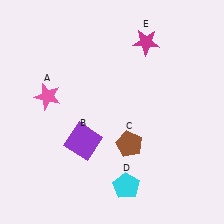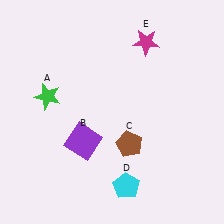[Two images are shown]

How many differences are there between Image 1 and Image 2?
There is 1 difference between the two images.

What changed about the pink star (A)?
In Image 1, A is pink. In Image 2, it changed to green.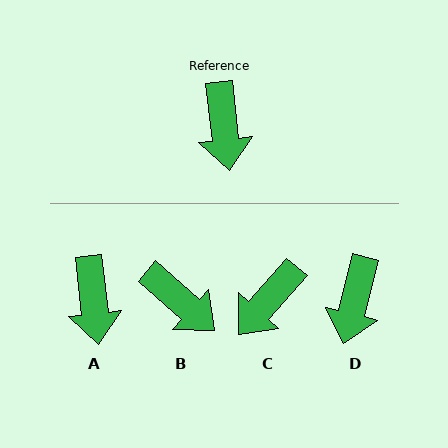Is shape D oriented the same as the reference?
No, it is off by about 20 degrees.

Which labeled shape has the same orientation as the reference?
A.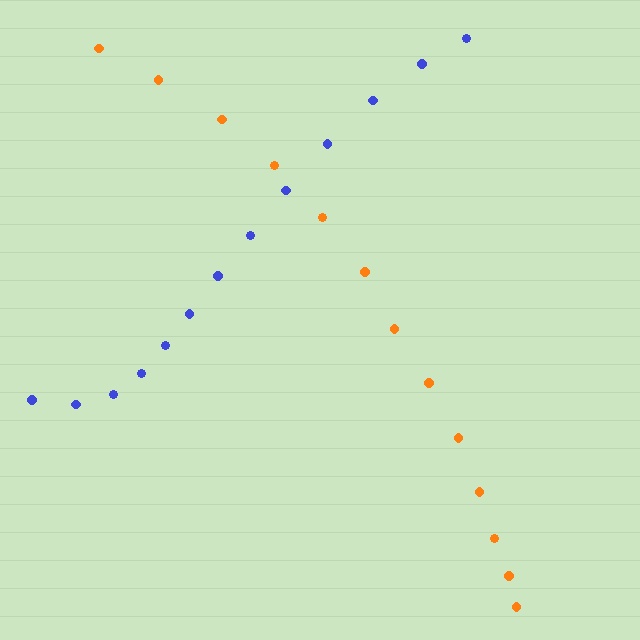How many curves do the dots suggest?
There are 2 distinct paths.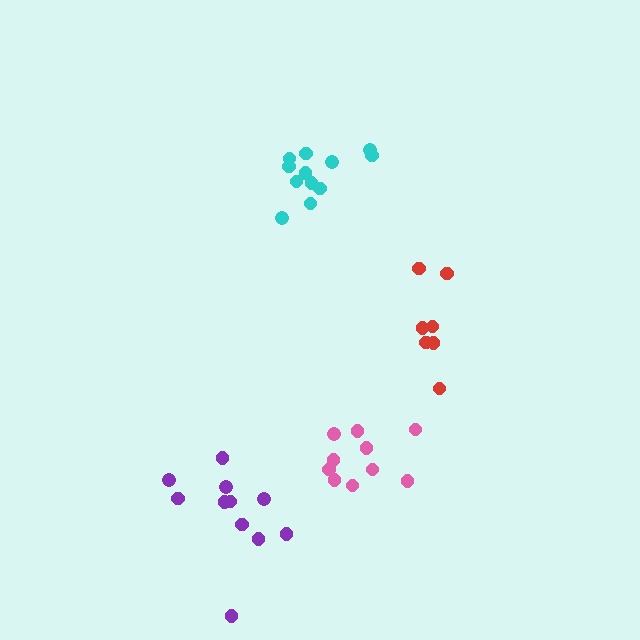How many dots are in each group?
Group 1: 10 dots, Group 2: 12 dots, Group 3: 11 dots, Group 4: 7 dots (40 total).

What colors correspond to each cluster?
The clusters are colored: pink, cyan, purple, red.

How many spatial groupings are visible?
There are 4 spatial groupings.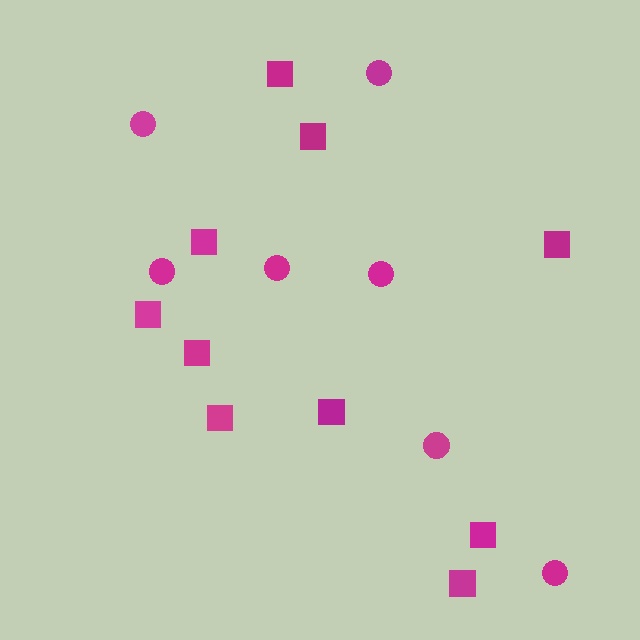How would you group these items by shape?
There are 2 groups: one group of circles (7) and one group of squares (10).